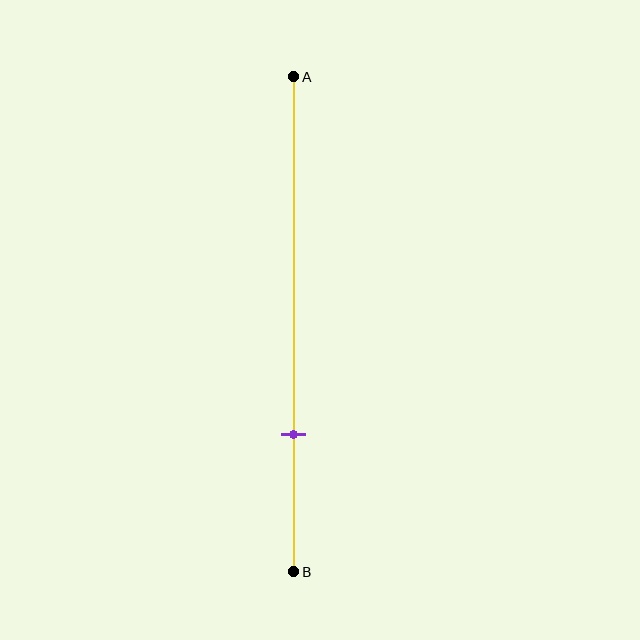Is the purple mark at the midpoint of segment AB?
No, the mark is at about 70% from A, not at the 50% midpoint.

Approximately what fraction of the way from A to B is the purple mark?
The purple mark is approximately 70% of the way from A to B.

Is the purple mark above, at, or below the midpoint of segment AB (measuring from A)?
The purple mark is below the midpoint of segment AB.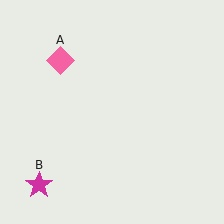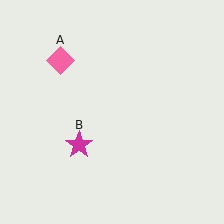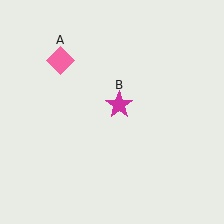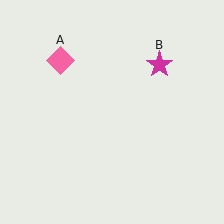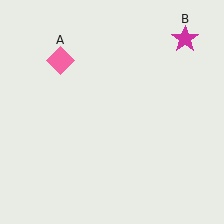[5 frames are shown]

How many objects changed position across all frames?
1 object changed position: magenta star (object B).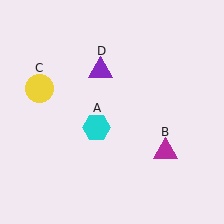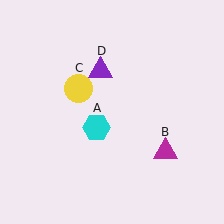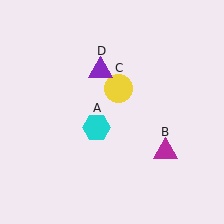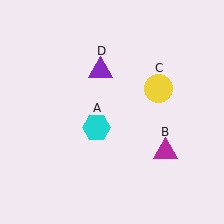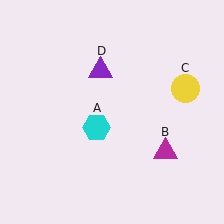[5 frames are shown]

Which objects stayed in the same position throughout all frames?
Cyan hexagon (object A) and magenta triangle (object B) and purple triangle (object D) remained stationary.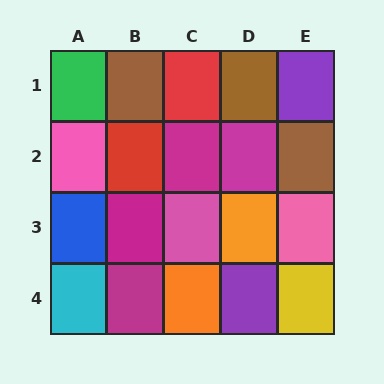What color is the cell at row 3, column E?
Pink.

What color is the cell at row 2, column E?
Brown.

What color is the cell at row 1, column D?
Brown.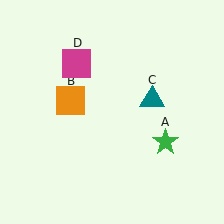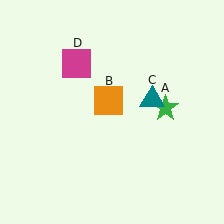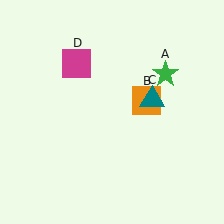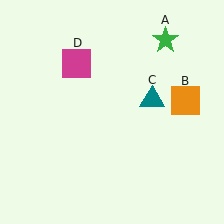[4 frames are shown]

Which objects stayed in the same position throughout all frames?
Teal triangle (object C) and magenta square (object D) remained stationary.